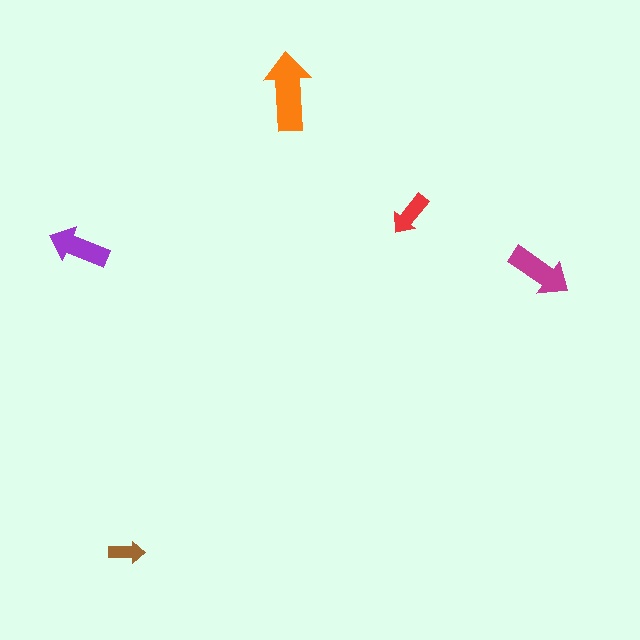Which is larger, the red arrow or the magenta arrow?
The magenta one.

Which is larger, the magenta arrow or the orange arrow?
The orange one.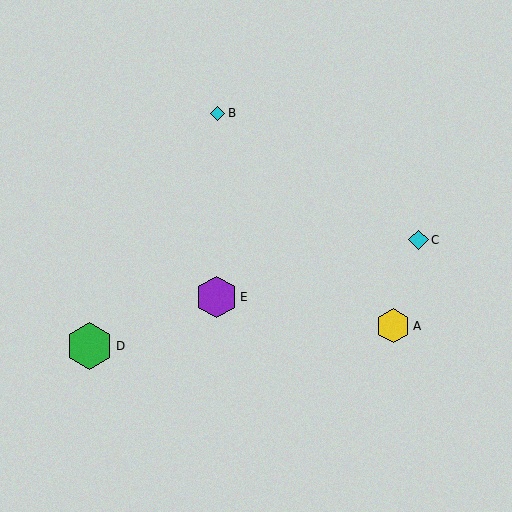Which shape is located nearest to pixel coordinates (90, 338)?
The green hexagon (labeled D) at (89, 346) is nearest to that location.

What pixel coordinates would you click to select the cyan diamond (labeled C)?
Click at (419, 240) to select the cyan diamond C.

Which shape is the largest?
The green hexagon (labeled D) is the largest.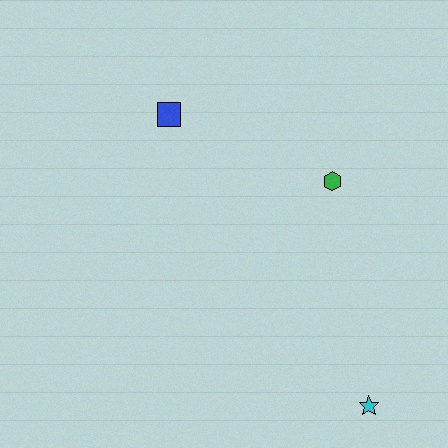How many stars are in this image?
There is 1 star.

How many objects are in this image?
There are 3 objects.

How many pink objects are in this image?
There are no pink objects.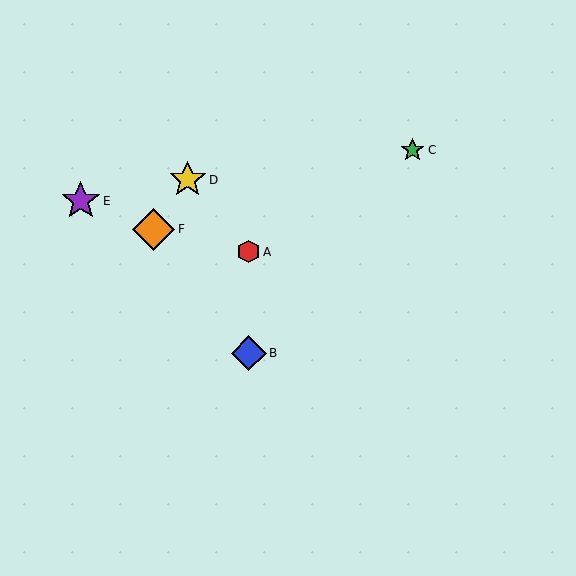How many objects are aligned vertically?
2 objects (A, B) are aligned vertically.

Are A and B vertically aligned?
Yes, both are at x≈249.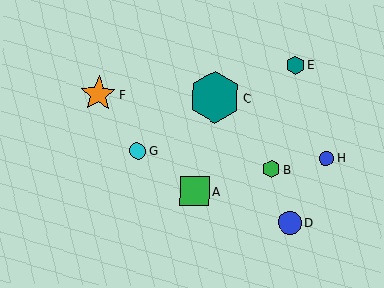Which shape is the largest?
The teal hexagon (labeled C) is the largest.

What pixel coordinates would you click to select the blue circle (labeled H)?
Click at (326, 158) to select the blue circle H.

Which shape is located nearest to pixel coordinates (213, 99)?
The teal hexagon (labeled C) at (215, 97) is nearest to that location.